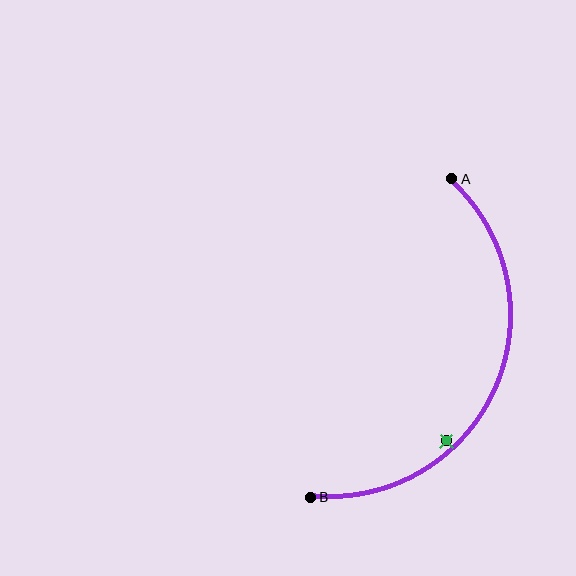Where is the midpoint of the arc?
The arc midpoint is the point on the curve farthest from the straight line joining A and B. It sits to the right of that line.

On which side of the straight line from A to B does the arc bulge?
The arc bulges to the right of the straight line connecting A and B.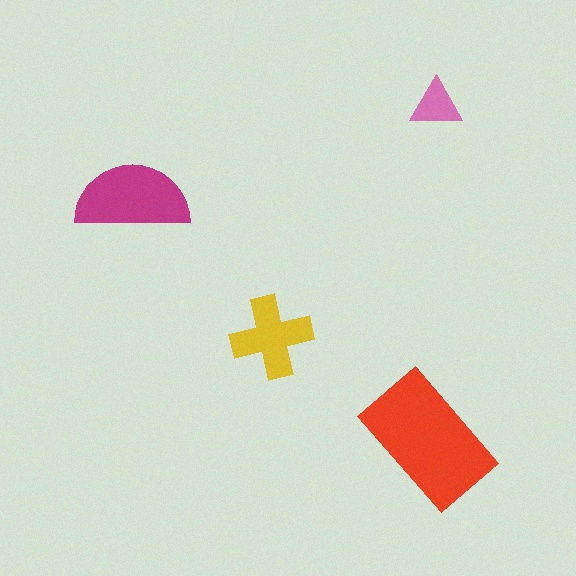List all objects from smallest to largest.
The pink triangle, the yellow cross, the magenta semicircle, the red rectangle.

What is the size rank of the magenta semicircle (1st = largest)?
2nd.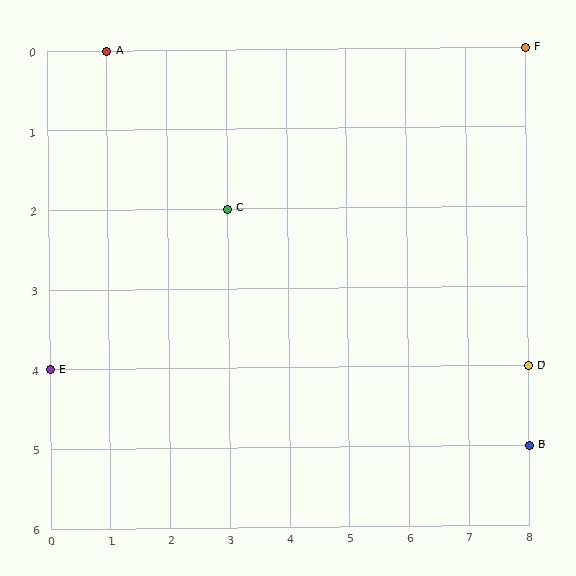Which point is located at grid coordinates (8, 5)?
Point B is at (8, 5).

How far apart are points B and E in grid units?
Points B and E are 8 columns and 1 row apart (about 8.1 grid units diagonally).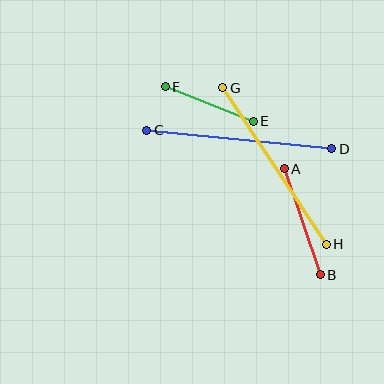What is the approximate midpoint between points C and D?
The midpoint is at approximately (239, 140) pixels.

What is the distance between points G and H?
The distance is approximately 188 pixels.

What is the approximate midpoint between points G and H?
The midpoint is at approximately (274, 166) pixels.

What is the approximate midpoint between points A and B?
The midpoint is at approximately (302, 222) pixels.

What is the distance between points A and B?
The distance is approximately 112 pixels.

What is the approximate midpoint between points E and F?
The midpoint is at approximately (209, 104) pixels.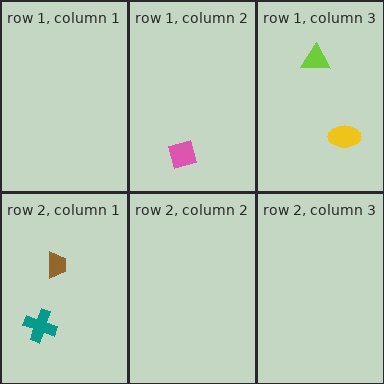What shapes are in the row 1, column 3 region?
The lime triangle, the yellow ellipse.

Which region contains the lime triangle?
The row 1, column 3 region.